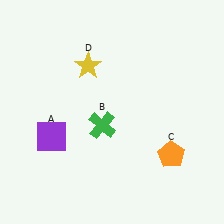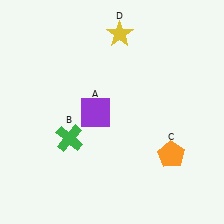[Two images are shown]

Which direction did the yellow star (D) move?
The yellow star (D) moved up.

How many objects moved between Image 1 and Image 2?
3 objects moved between the two images.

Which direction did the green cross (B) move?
The green cross (B) moved left.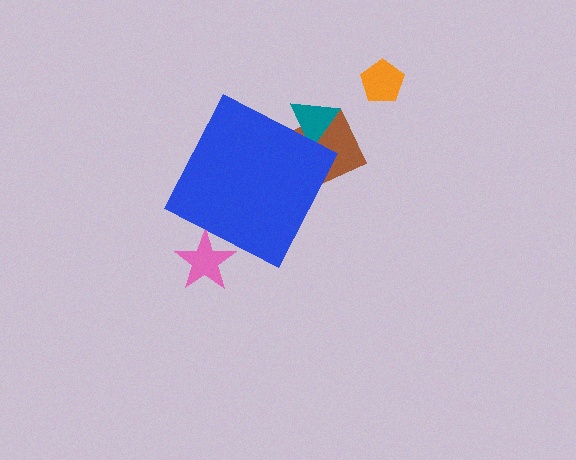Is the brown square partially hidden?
Yes, the brown square is partially hidden behind the blue diamond.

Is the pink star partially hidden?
Yes, the pink star is partially hidden behind the blue diamond.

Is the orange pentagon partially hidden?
No, the orange pentagon is fully visible.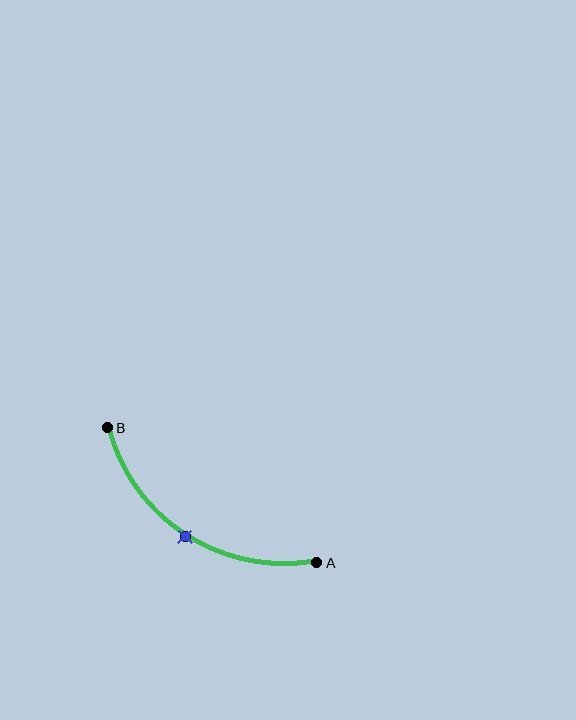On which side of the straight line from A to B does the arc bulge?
The arc bulges below the straight line connecting A and B.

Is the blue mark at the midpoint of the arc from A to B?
Yes. The blue mark lies on the arc at equal arc-length from both A and B — it is the arc midpoint.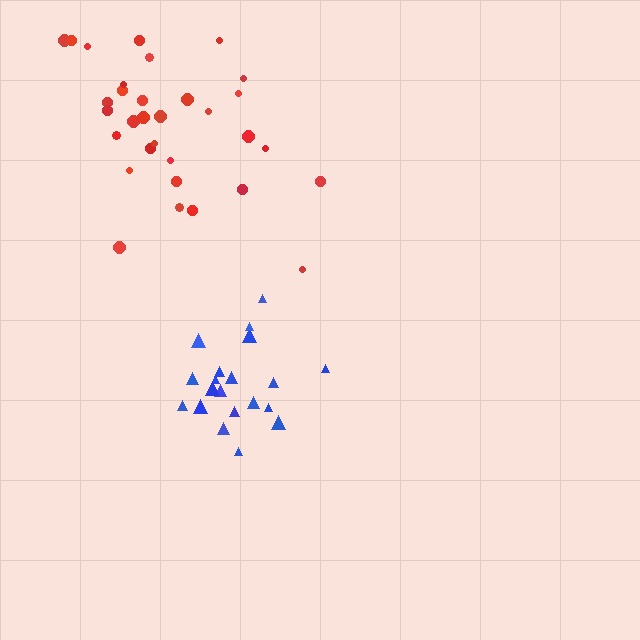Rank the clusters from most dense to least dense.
blue, red.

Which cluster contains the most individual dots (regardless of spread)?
Red (32).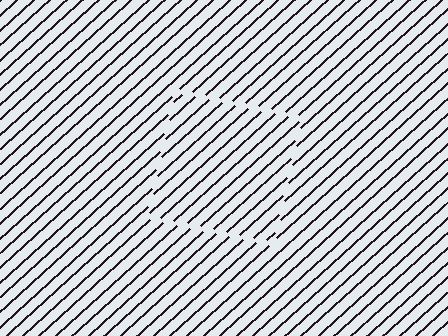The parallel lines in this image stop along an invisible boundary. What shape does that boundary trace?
An illusory square. The interior of the shape contains the same grating, shifted by half a period — the contour is defined by the phase discontinuity where line-ends from the inner and outer gratings abut.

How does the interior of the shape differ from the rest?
The interior of the shape contains the same grating, shifted by half a period — the contour is defined by the phase discontinuity where line-ends from the inner and outer gratings abut.